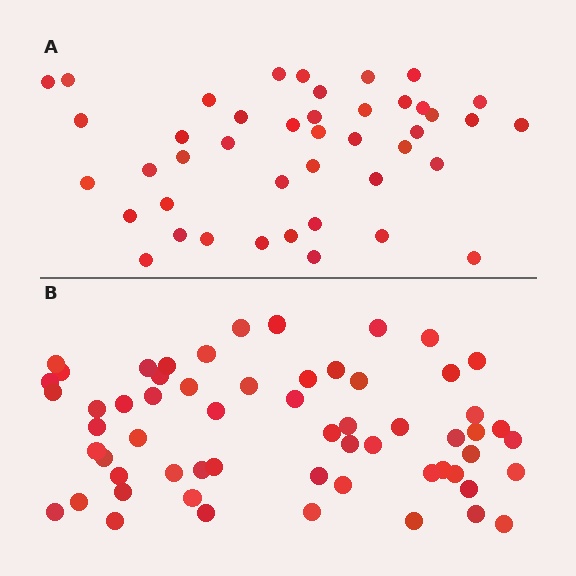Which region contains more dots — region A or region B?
Region B (the bottom region) has more dots.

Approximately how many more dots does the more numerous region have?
Region B has approximately 15 more dots than region A.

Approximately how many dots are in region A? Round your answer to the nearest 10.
About 40 dots. (The exact count is 43, which rounds to 40.)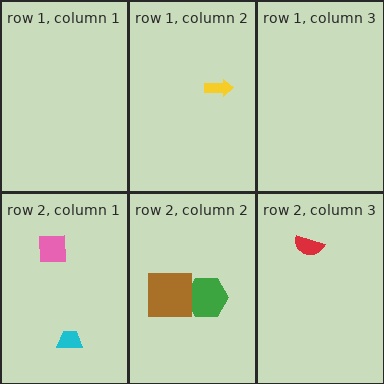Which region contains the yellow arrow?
The row 1, column 2 region.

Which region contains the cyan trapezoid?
The row 2, column 1 region.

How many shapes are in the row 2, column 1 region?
2.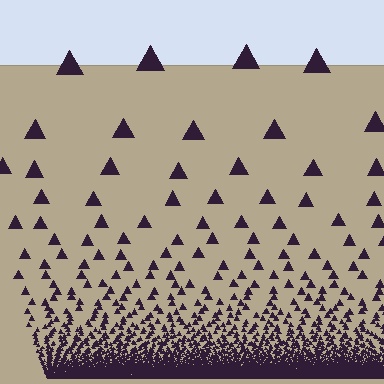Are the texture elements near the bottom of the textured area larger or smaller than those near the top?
Smaller. The gradient is inverted — elements near the bottom are smaller and denser.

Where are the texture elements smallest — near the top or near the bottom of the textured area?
Near the bottom.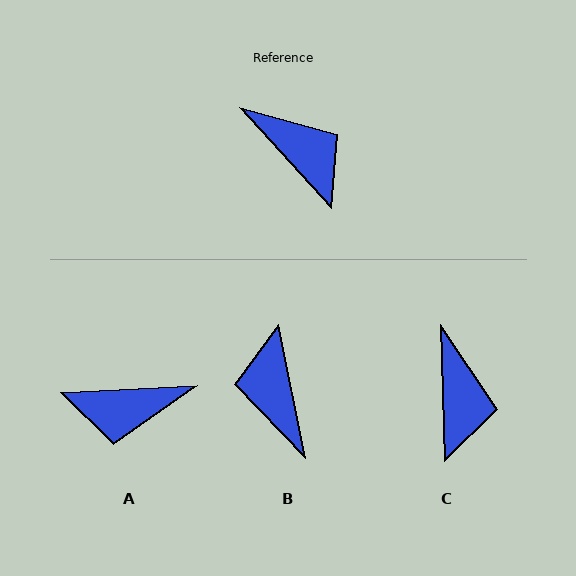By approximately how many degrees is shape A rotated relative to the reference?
Approximately 129 degrees clockwise.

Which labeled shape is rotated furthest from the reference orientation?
B, about 149 degrees away.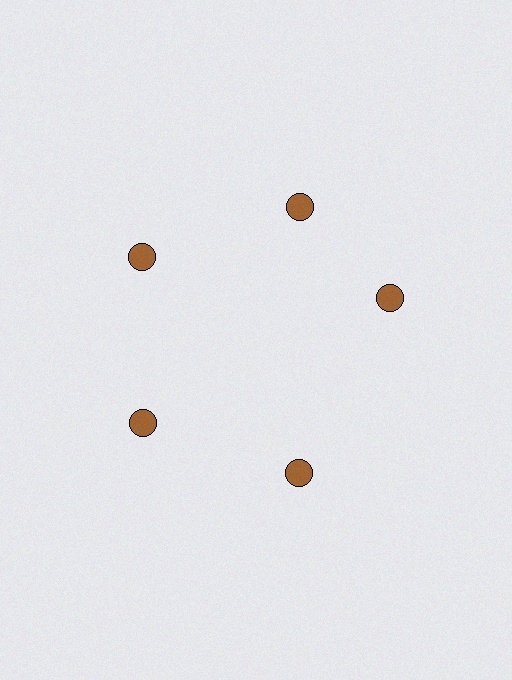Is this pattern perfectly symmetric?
No. The 5 brown circles are arranged in a ring, but one element near the 3 o'clock position is rotated out of alignment along the ring, breaking the 5-fold rotational symmetry.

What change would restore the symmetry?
The symmetry would be restored by rotating it back into even spacing with its neighbors so that all 5 circles sit at equal angles and equal distance from the center.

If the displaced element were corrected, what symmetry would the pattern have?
It would have 5-fold rotational symmetry — the pattern would map onto itself every 72 degrees.